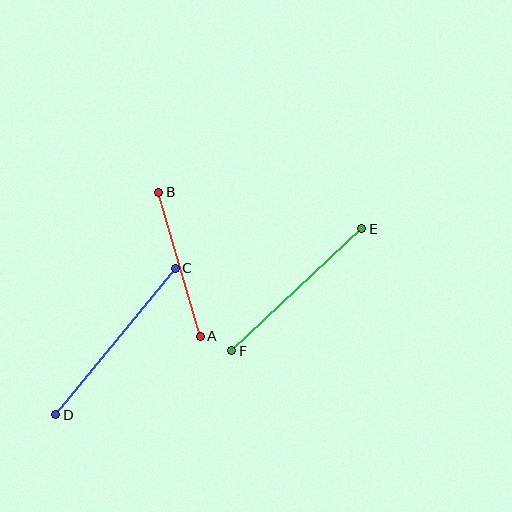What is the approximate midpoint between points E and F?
The midpoint is at approximately (297, 290) pixels.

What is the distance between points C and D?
The distance is approximately 189 pixels.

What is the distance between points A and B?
The distance is approximately 150 pixels.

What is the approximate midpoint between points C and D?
The midpoint is at approximately (116, 342) pixels.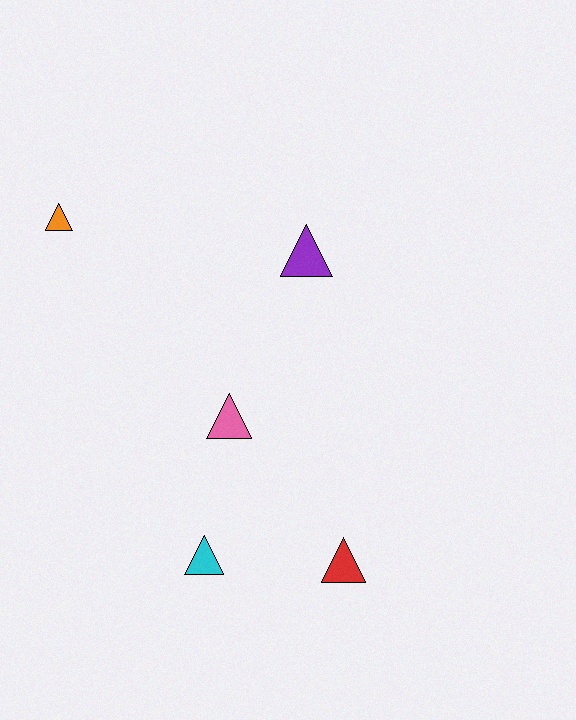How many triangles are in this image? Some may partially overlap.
There are 5 triangles.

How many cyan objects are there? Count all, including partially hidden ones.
There is 1 cyan object.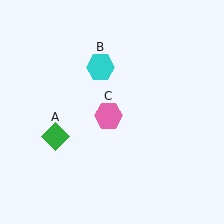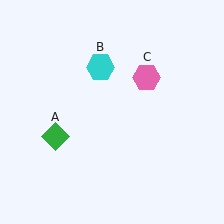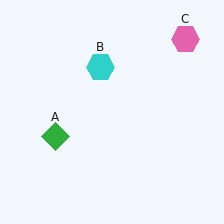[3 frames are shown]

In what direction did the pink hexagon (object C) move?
The pink hexagon (object C) moved up and to the right.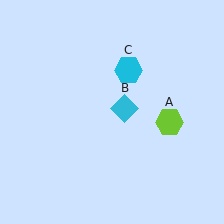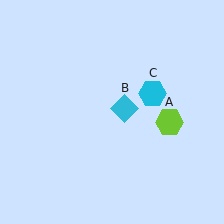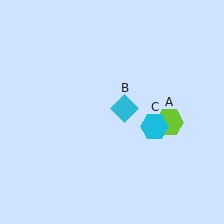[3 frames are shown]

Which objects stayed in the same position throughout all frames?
Lime hexagon (object A) and cyan diamond (object B) remained stationary.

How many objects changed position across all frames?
1 object changed position: cyan hexagon (object C).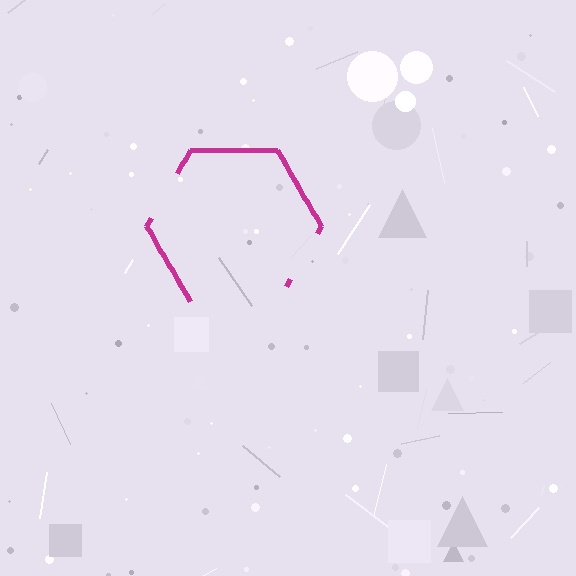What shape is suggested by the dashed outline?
The dashed outline suggests a hexagon.